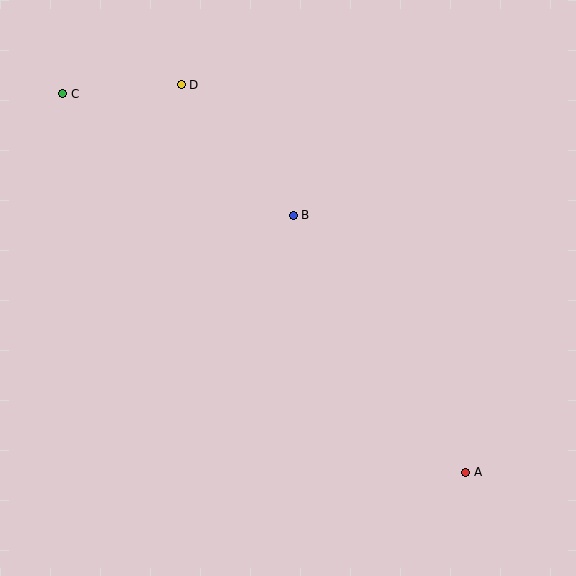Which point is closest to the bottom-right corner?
Point A is closest to the bottom-right corner.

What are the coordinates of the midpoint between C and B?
The midpoint between C and B is at (178, 155).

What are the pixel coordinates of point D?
Point D is at (181, 85).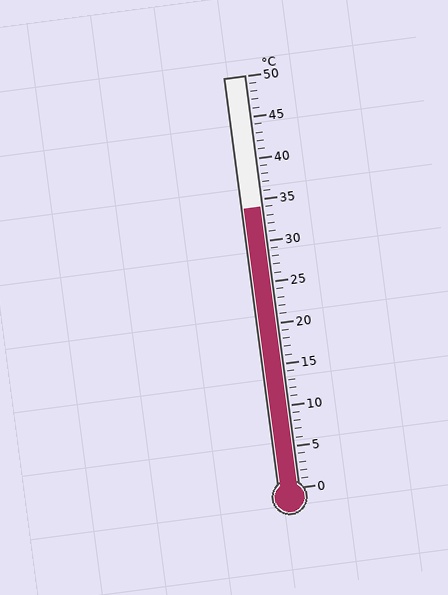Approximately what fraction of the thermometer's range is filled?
The thermometer is filled to approximately 70% of its range.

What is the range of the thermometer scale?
The thermometer scale ranges from 0°C to 50°C.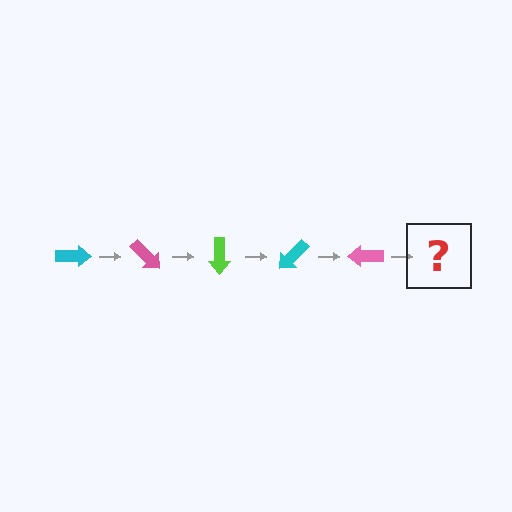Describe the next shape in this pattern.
It should be a lime arrow, rotated 225 degrees from the start.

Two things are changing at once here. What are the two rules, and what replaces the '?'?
The two rules are that it rotates 45 degrees each step and the color cycles through cyan, pink, and lime. The '?' should be a lime arrow, rotated 225 degrees from the start.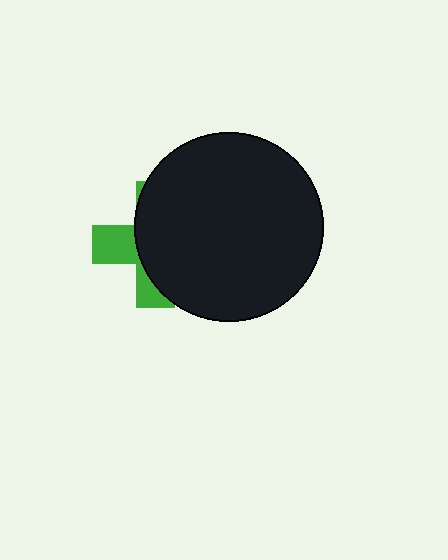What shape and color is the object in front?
The object in front is a black circle.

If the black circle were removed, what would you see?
You would see the complete green cross.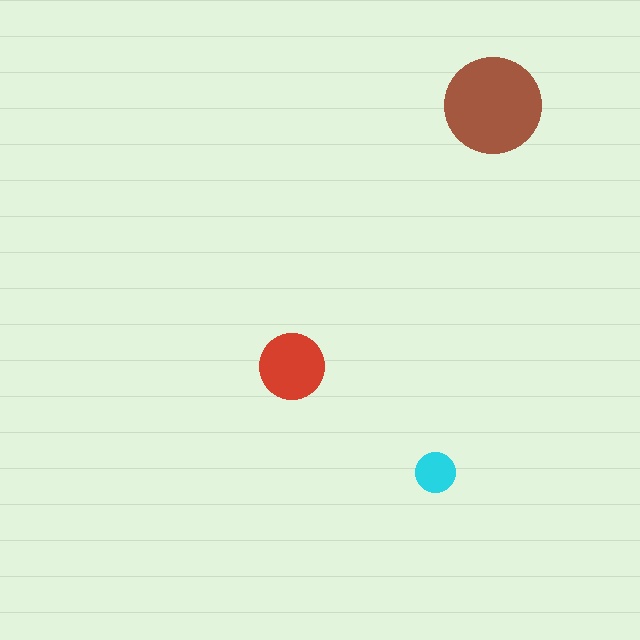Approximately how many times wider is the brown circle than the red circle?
About 1.5 times wider.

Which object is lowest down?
The cyan circle is bottommost.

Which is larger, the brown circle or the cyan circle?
The brown one.